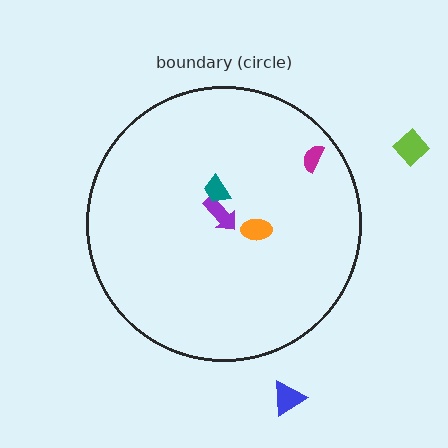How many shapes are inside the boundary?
4 inside, 2 outside.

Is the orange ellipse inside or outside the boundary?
Inside.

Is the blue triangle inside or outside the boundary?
Outside.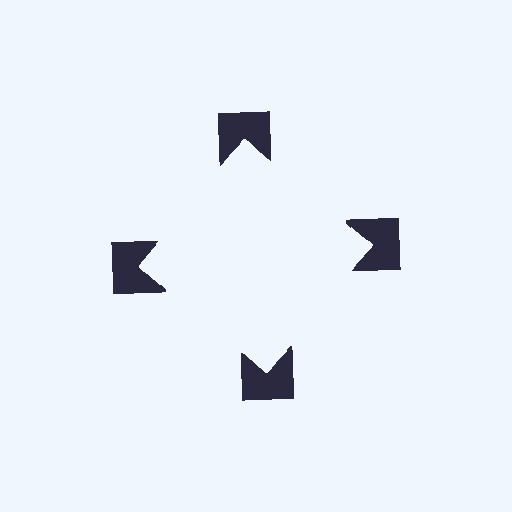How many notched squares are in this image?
There are 4 — one at each vertex of the illusory square.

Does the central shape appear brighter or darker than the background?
It typically appears slightly brighter than the background, even though no actual brightness change is drawn.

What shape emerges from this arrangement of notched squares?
An illusory square — its edges are inferred from the aligned wedge cuts in the notched squares, not physically drawn.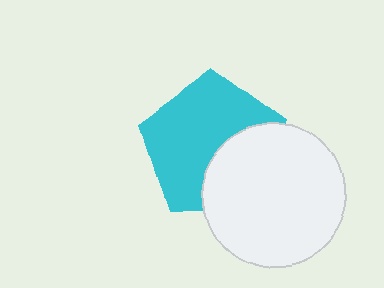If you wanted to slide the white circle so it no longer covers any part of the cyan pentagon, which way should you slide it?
Slide it toward the lower-right — that is the most direct way to separate the two shapes.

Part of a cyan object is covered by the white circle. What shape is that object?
It is a pentagon.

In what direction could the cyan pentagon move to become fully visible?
The cyan pentagon could move toward the upper-left. That would shift it out from behind the white circle entirely.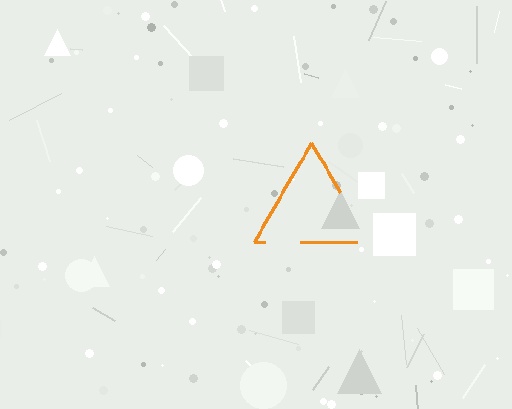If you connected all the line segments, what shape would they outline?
They would outline a triangle.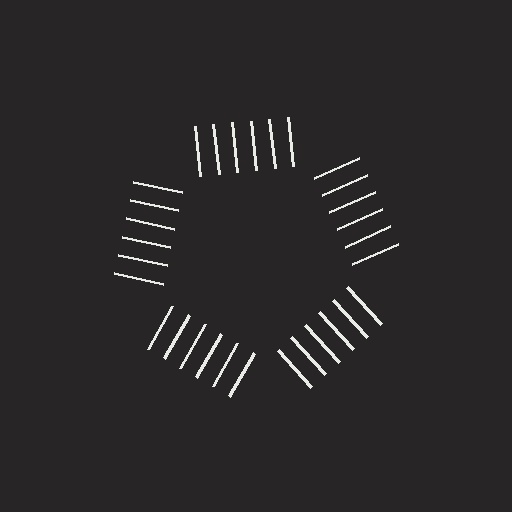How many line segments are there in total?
30 — 6 along each of the 5 edges.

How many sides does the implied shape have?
5 sides — the line-ends trace a pentagon.